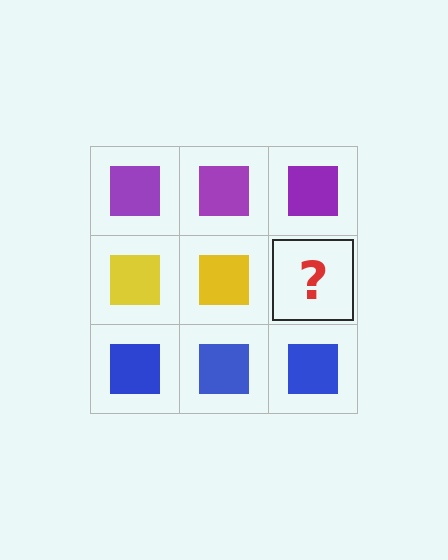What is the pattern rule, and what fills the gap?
The rule is that each row has a consistent color. The gap should be filled with a yellow square.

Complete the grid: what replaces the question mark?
The question mark should be replaced with a yellow square.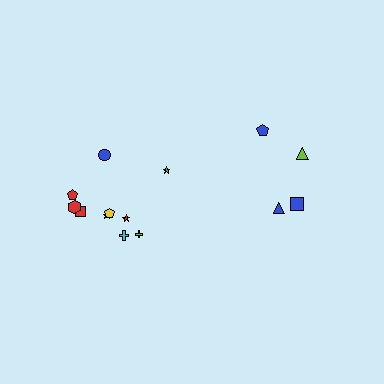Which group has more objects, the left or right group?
The left group.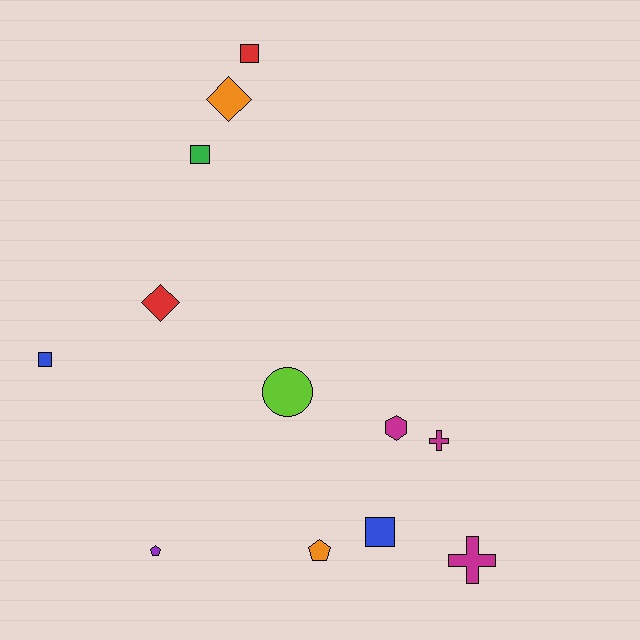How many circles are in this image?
There is 1 circle.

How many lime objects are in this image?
There is 1 lime object.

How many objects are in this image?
There are 12 objects.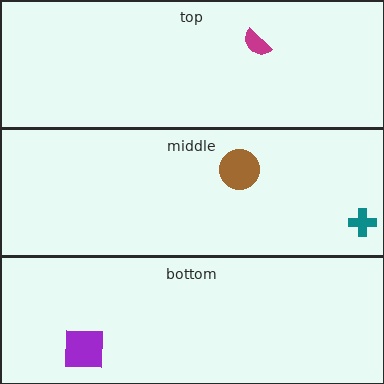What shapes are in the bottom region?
The purple square.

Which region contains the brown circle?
The middle region.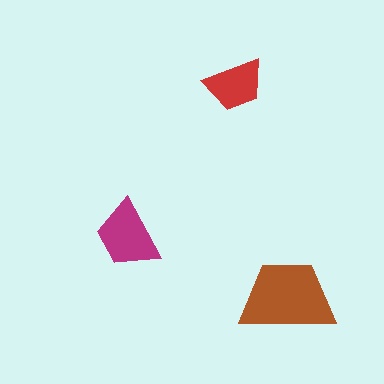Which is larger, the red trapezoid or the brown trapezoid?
The brown one.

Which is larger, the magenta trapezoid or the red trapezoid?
The magenta one.